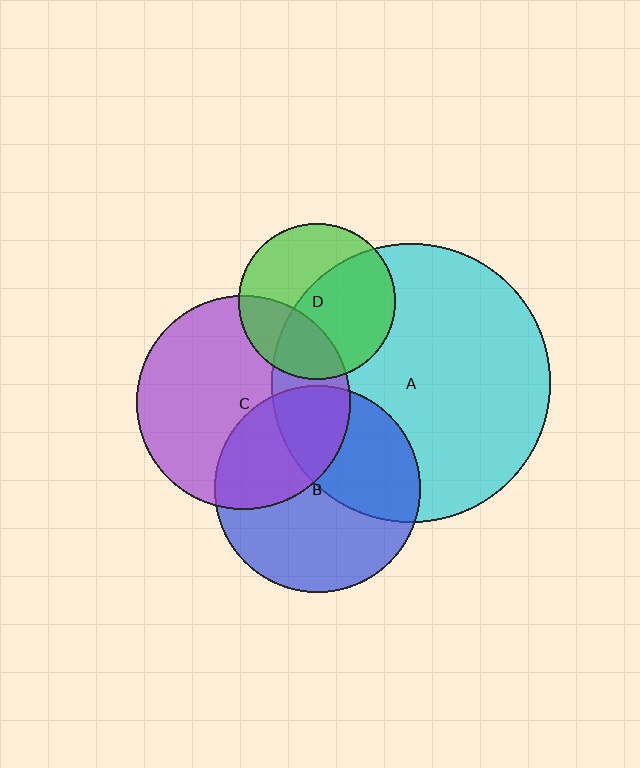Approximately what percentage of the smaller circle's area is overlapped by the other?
Approximately 25%.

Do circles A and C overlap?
Yes.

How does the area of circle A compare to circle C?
Approximately 1.7 times.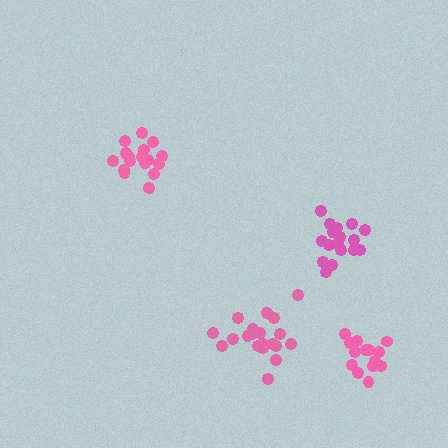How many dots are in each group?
Group 1: 17 dots, Group 2: 18 dots, Group 3: 20 dots, Group 4: 14 dots (69 total).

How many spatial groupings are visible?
There are 4 spatial groupings.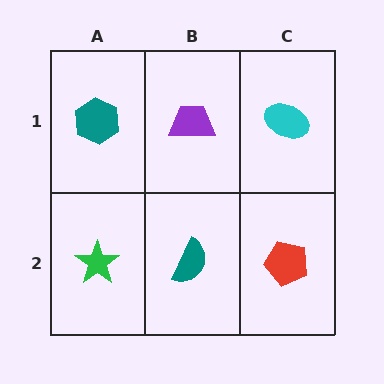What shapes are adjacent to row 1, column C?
A red pentagon (row 2, column C), a purple trapezoid (row 1, column B).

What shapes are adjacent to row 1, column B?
A teal semicircle (row 2, column B), a teal hexagon (row 1, column A), a cyan ellipse (row 1, column C).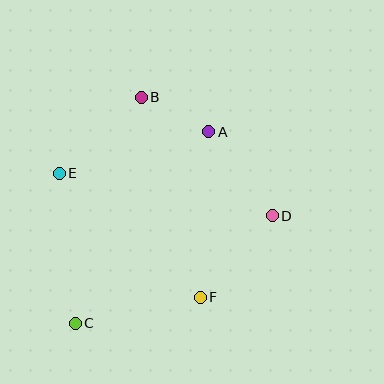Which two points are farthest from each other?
Points B and C are farthest from each other.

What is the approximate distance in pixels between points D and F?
The distance between D and F is approximately 109 pixels.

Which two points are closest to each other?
Points A and B are closest to each other.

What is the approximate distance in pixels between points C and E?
The distance between C and E is approximately 151 pixels.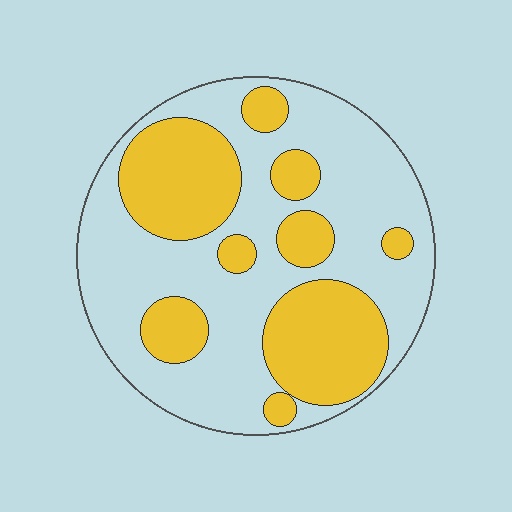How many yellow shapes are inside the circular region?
9.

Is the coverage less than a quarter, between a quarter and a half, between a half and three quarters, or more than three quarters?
Between a quarter and a half.